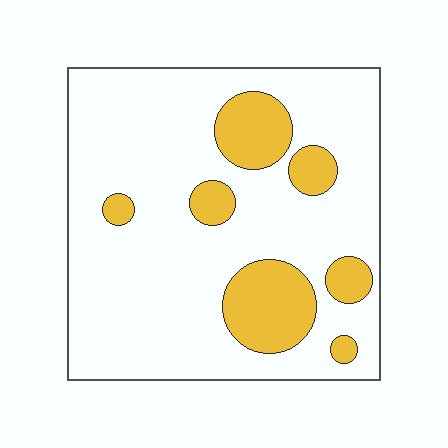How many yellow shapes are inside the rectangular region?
7.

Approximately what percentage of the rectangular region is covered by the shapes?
Approximately 20%.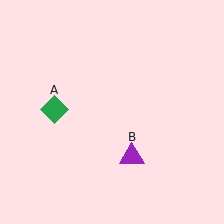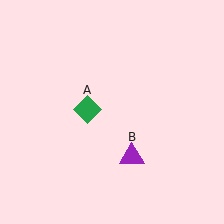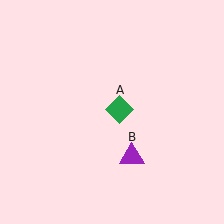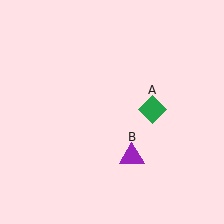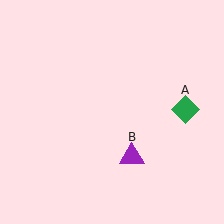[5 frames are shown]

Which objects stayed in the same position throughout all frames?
Purple triangle (object B) remained stationary.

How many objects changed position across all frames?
1 object changed position: green diamond (object A).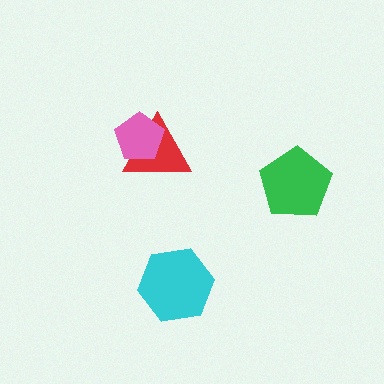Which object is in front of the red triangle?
The pink pentagon is in front of the red triangle.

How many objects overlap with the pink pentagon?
1 object overlaps with the pink pentagon.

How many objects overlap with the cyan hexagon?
0 objects overlap with the cyan hexagon.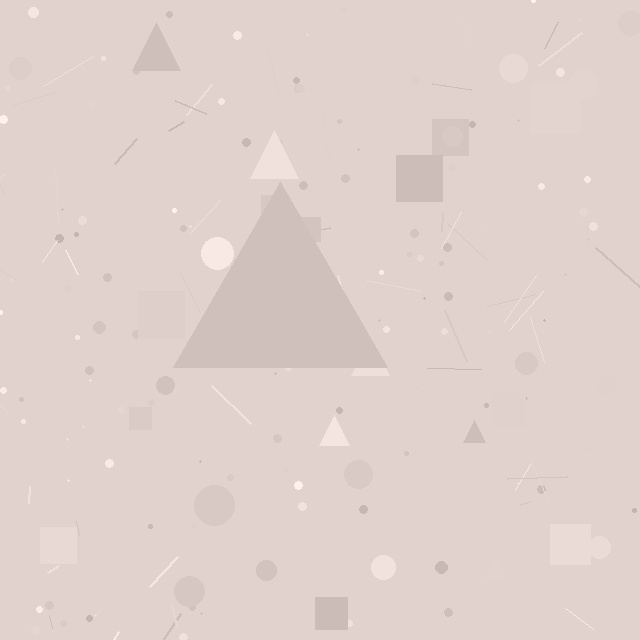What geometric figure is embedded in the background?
A triangle is embedded in the background.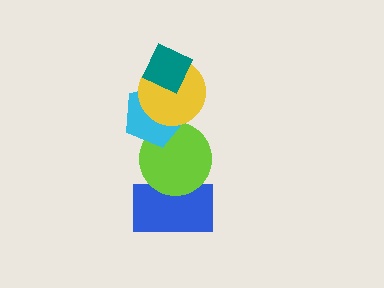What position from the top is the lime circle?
The lime circle is 4th from the top.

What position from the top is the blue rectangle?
The blue rectangle is 5th from the top.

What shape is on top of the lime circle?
The cyan pentagon is on top of the lime circle.